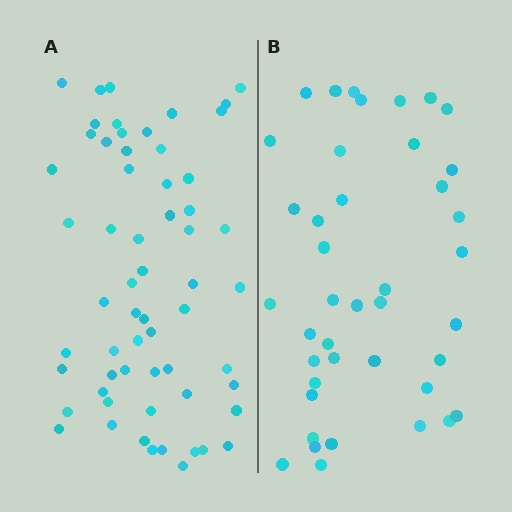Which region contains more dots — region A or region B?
Region A (the left region) has more dots.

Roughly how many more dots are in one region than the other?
Region A has approximately 20 more dots than region B.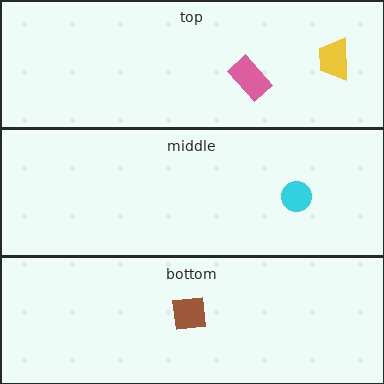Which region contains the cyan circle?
The middle region.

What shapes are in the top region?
The pink rectangle, the yellow trapezoid.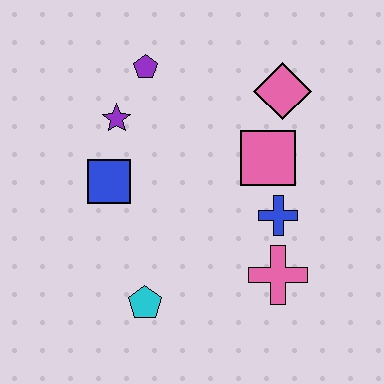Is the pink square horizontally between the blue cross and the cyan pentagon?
Yes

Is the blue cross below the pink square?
Yes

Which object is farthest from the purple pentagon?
The pink cross is farthest from the purple pentagon.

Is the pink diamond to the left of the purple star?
No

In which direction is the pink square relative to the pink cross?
The pink square is above the pink cross.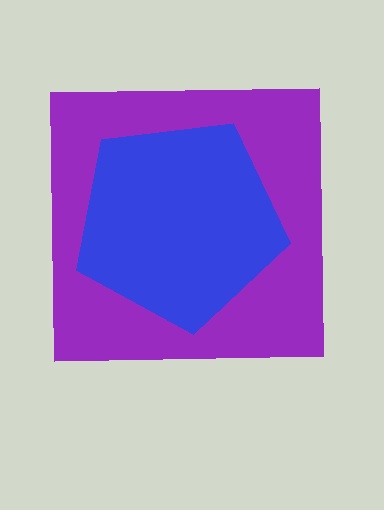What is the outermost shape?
The purple square.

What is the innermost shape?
The blue pentagon.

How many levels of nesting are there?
2.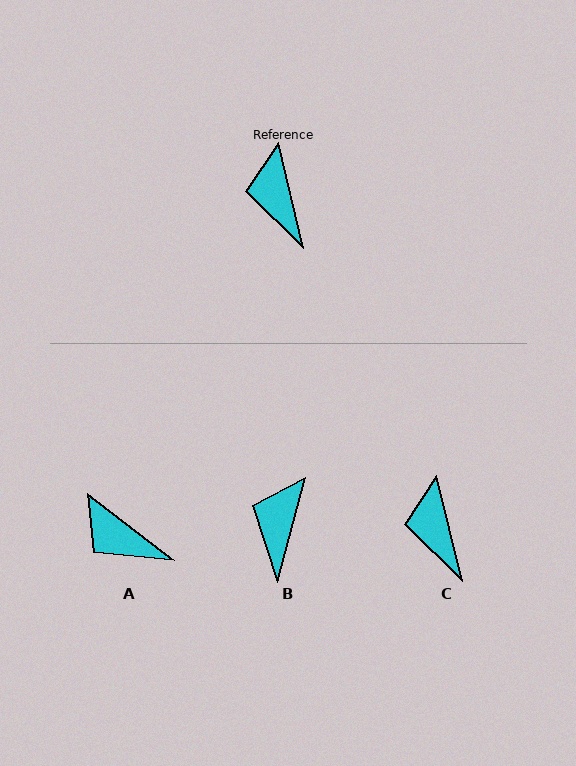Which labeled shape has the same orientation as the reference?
C.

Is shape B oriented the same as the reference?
No, it is off by about 28 degrees.